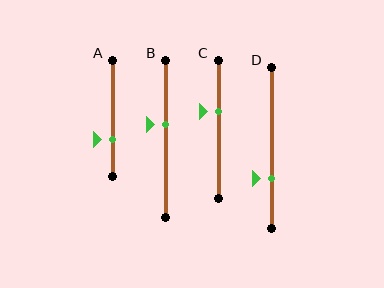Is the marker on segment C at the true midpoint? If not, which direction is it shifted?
No, the marker on segment C is shifted upward by about 13% of the segment length.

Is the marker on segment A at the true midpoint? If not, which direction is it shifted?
No, the marker on segment A is shifted downward by about 18% of the segment length.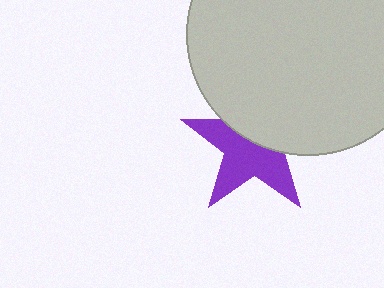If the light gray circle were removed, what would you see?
You would see the complete purple star.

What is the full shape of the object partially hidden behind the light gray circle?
The partially hidden object is a purple star.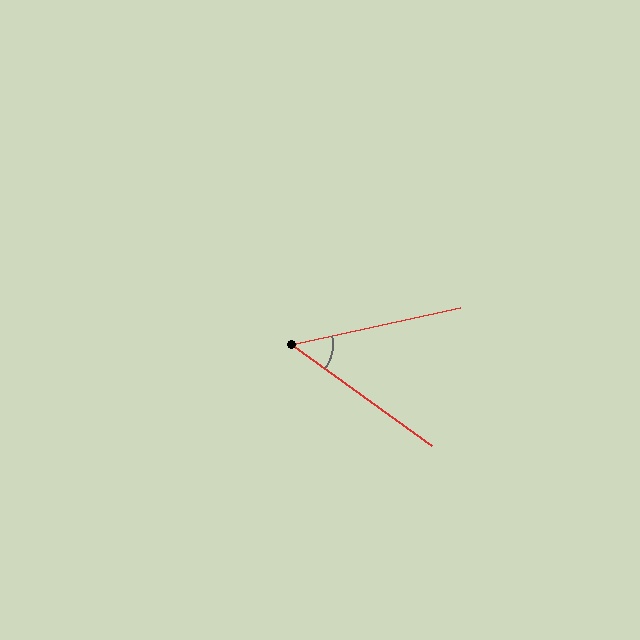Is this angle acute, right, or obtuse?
It is acute.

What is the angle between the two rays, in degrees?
Approximately 48 degrees.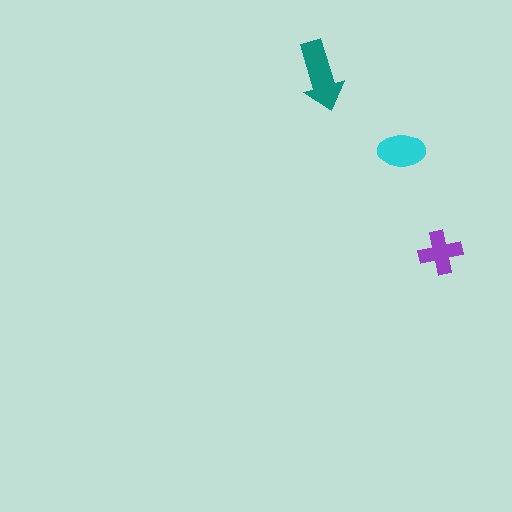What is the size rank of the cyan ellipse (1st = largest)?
2nd.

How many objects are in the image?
There are 3 objects in the image.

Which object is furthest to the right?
The purple cross is rightmost.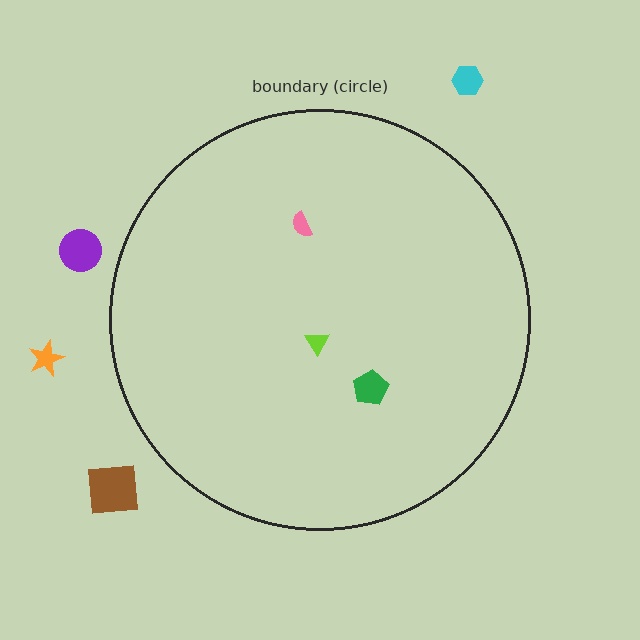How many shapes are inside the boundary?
3 inside, 4 outside.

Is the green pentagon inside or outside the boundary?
Inside.